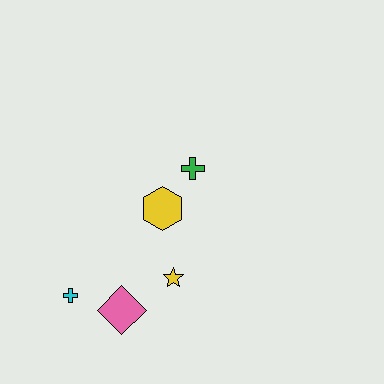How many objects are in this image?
There are 5 objects.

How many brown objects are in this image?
There are no brown objects.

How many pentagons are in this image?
There are no pentagons.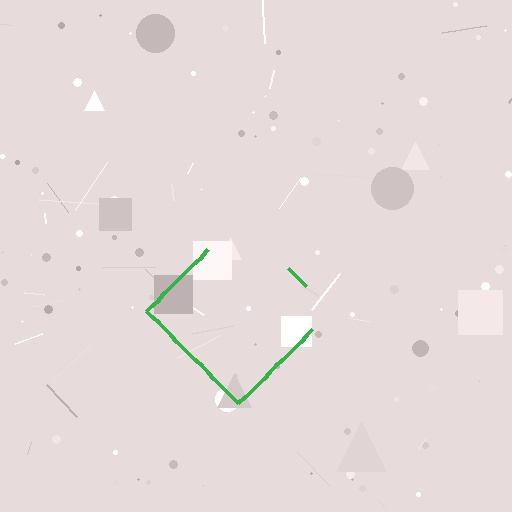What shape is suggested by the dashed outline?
The dashed outline suggests a diamond.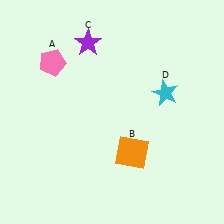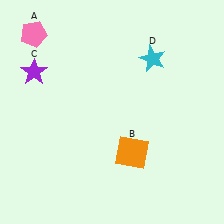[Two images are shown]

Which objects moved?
The objects that moved are: the pink pentagon (A), the purple star (C), the cyan star (D).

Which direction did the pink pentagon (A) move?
The pink pentagon (A) moved up.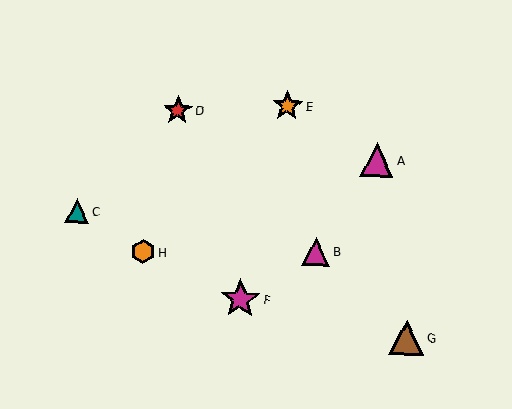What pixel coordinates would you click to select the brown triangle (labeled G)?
Click at (406, 337) to select the brown triangle G.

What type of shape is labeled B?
Shape B is a magenta triangle.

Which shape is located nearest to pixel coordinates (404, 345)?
The brown triangle (labeled G) at (406, 337) is nearest to that location.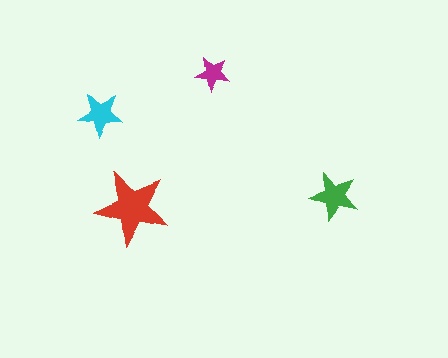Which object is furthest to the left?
The cyan star is leftmost.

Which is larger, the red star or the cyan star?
The red one.